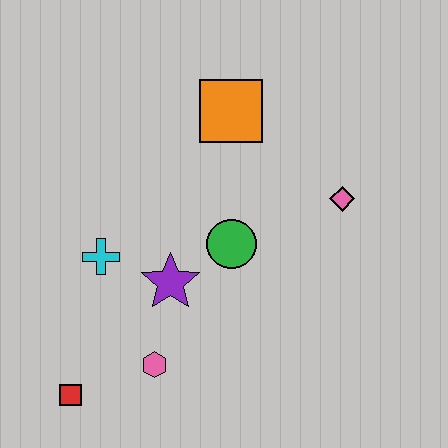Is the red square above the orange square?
No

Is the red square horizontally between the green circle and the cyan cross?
No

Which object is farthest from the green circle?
The red square is farthest from the green circle.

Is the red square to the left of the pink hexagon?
Yes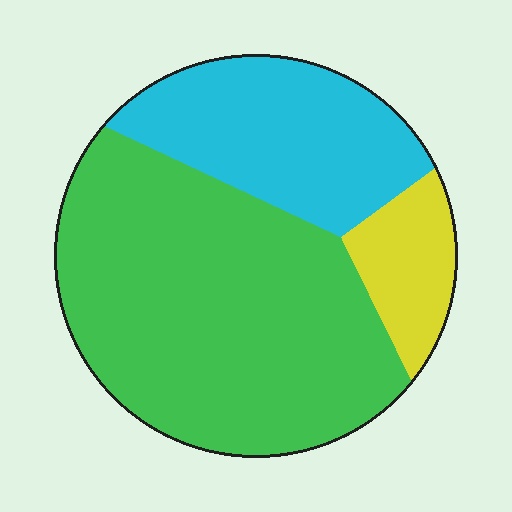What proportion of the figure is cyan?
Cyan takes up about one quarter (1/4) of the figure.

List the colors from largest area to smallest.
From largest to smallest: green, cyan, yellow.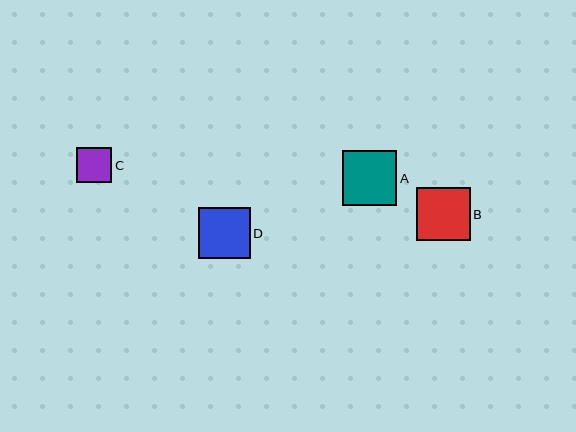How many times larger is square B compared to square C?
Square B is approximately 1.5 times the size of square C.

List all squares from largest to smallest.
From largest to smallest: A, B, D, C.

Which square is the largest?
Square A is the largest with a size of approximately 55 pixels.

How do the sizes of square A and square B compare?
Square A and square B are approximately the same size.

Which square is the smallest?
Square C is the smallest with a size of approximately 35 pixels.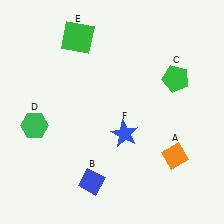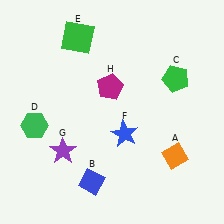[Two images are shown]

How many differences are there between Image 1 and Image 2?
There are 2 differences between the two images.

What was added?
A purple star (G), a magenta pentagon (H) were added in Image 2.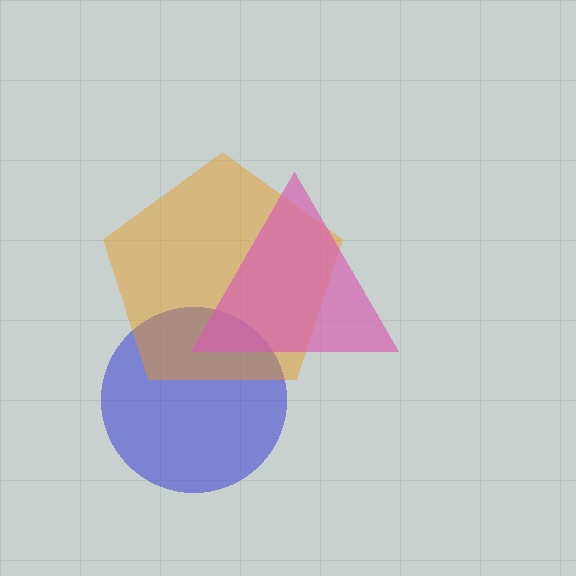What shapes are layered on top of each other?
The layered shapes are: a blue circle, an orange pentagon, a pink triangle.